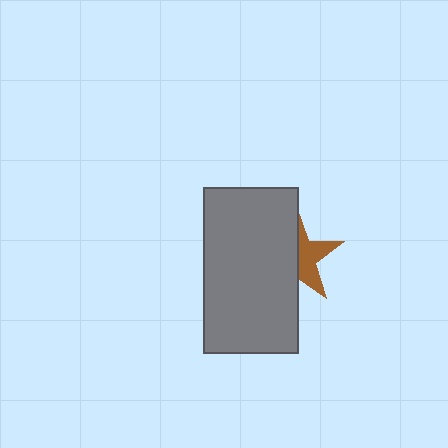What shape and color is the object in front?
The object in front is a gray rectangle.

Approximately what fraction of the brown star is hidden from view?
Roughly 57% of the brown star is hidden behind the gray rectangle.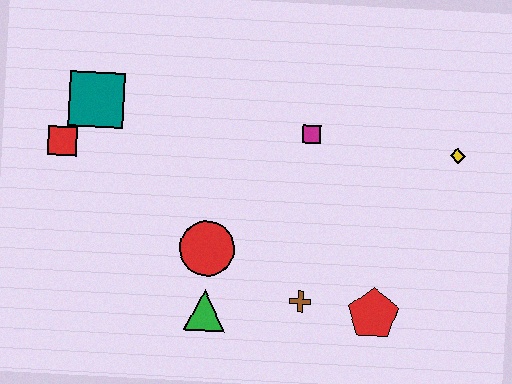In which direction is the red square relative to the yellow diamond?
The red square is to the left of the yellow diamond.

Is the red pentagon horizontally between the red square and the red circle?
No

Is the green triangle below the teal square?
Yes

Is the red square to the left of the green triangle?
Yes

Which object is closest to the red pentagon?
The brown cross is closest to the red pentagon.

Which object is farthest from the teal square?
The yellow diamond is farthest from the teal square.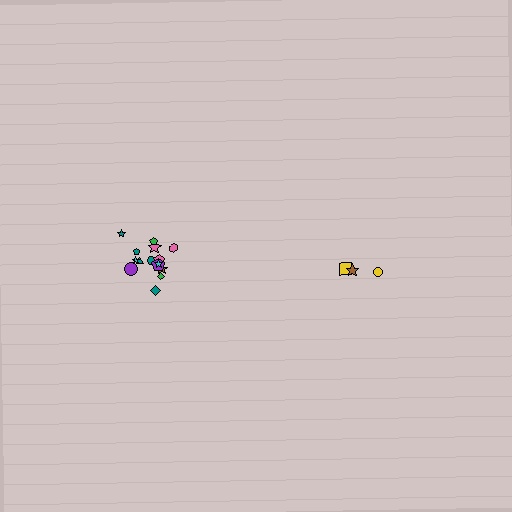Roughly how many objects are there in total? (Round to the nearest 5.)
Roughly 20 objects in total.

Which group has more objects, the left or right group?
The left group.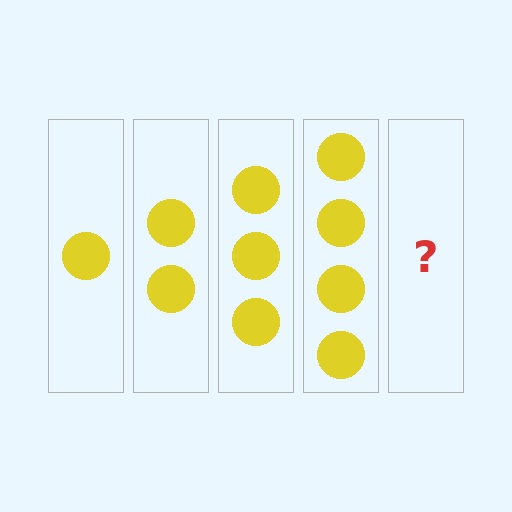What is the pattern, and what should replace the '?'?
The pattern is that each step adds one more circle. The '?' should be 5 circles.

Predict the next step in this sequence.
The next step is 5 circles.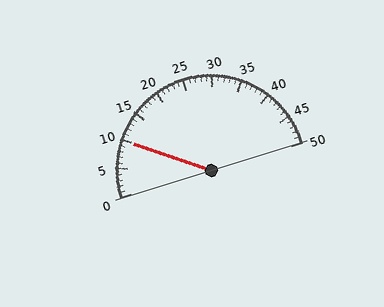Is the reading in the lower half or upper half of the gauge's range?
The reading is in the lower half of the range (0 to 50).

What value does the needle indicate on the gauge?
The needle indicates approximately 10.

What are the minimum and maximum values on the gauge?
The gauge ranges from 0 to 50.